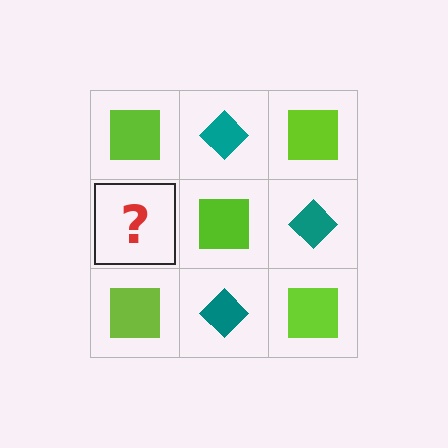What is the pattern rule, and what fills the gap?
The rule is that it alternates lime square and teal diamond in a checkerboard pattern. The gap should be filled with a teal diamond.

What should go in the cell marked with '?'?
The missing cell should contain a teal diamond.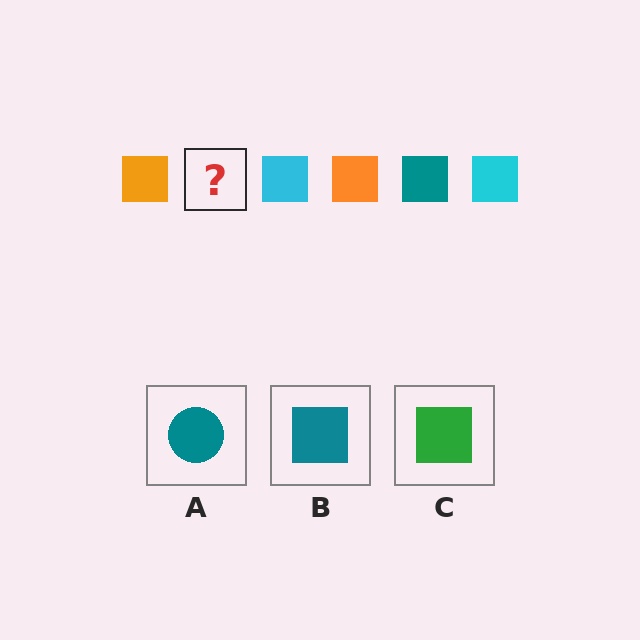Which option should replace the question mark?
Option B.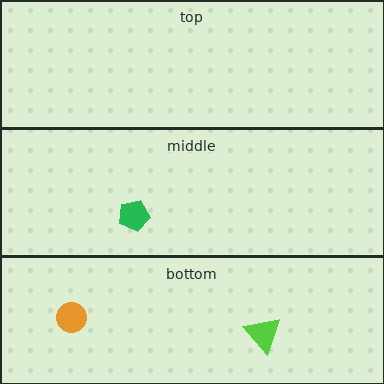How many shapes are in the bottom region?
2.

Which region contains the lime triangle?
The bottom region.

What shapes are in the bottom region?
The lime triangle, the orange circle.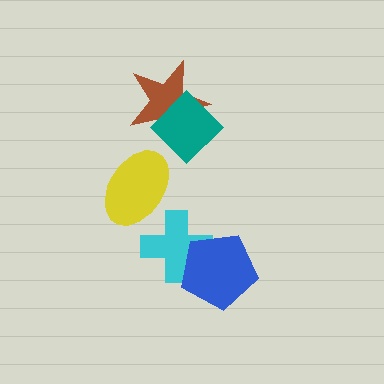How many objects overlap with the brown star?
1 object overlaps with the brown star.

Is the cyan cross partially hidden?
Yes, it is partially covered by another shape.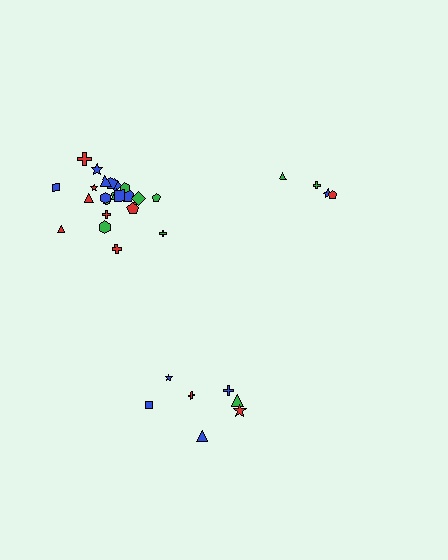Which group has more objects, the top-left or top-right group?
The top-left group.